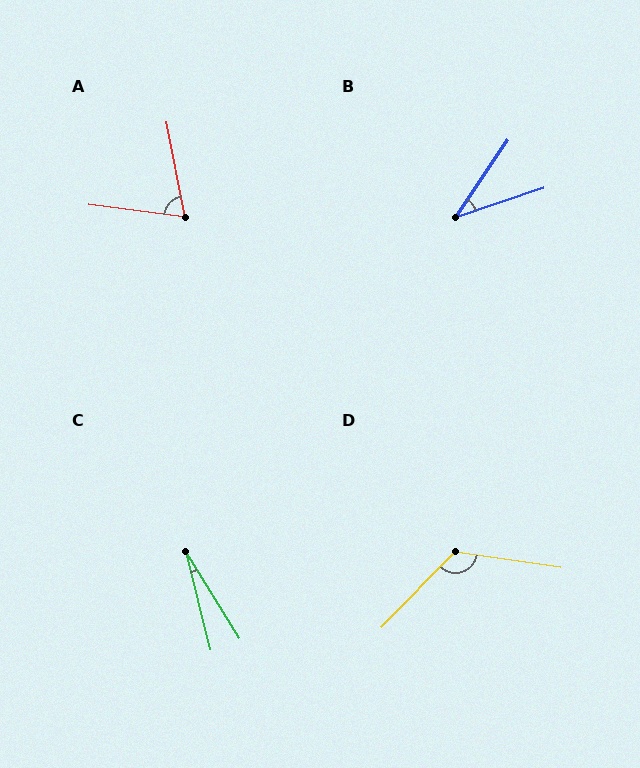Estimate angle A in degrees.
Approximately 72 degrees.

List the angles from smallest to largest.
C (18°), B (37°), A (72°), D (126°).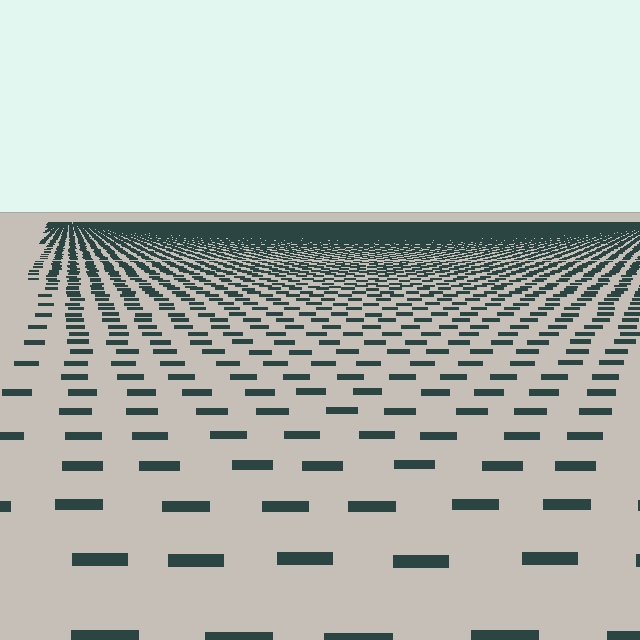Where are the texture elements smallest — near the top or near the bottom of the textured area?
Near the top.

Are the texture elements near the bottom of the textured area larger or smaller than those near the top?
Larger. Near the bottom, elements are closer to the viewer and appear at a bigger on-screen size.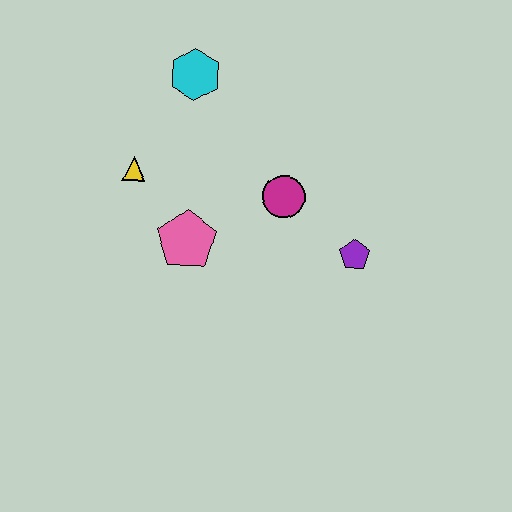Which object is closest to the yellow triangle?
The pink pentagon is closest to the yellow triangle.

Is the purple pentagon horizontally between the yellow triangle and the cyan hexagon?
No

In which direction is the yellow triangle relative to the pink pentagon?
The yellow triangle is above the pink pentagon.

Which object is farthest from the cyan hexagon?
The purple pentagon is farthest from the cyan hexagon.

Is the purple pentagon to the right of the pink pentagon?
Yes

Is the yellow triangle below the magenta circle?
No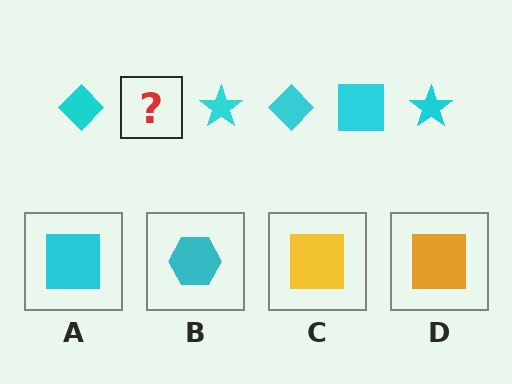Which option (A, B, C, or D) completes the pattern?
A.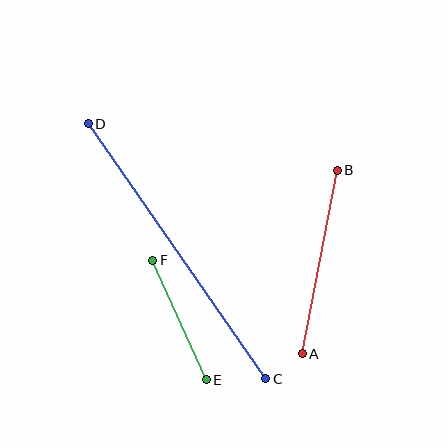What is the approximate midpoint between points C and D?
The midpoint is at approximately (177, 251) pixels.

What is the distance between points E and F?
The distance is approximately 131 pixels.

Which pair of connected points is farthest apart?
Points C and D are farthest apart.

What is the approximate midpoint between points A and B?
The midpoint is at approximately (320, 262) pixels.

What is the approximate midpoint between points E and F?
The midpoint is at approximately (179, 320) pixels.